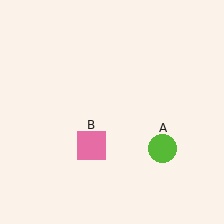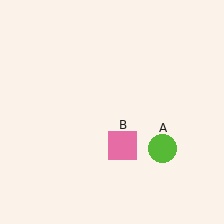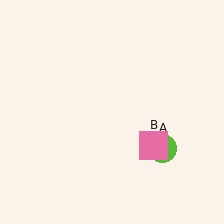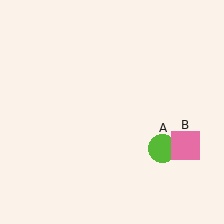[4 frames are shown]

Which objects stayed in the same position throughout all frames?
Lime circle (object A) remained stationary.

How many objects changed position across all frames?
1 object changed position: pink square (object B).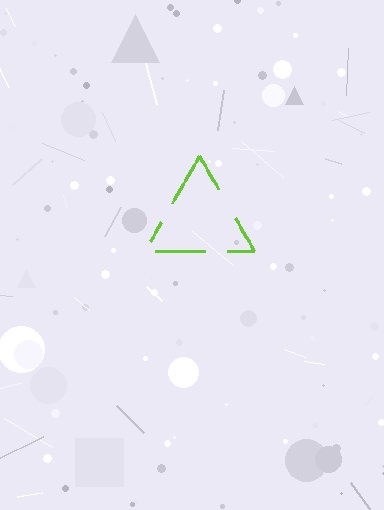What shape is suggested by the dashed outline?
The dashed outline suggests a triangle.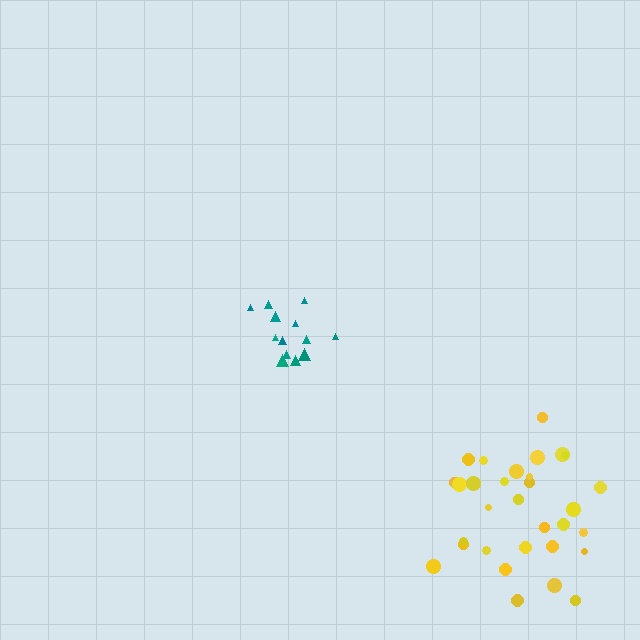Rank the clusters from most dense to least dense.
teal, yellow.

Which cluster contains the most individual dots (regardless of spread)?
Yellow (31).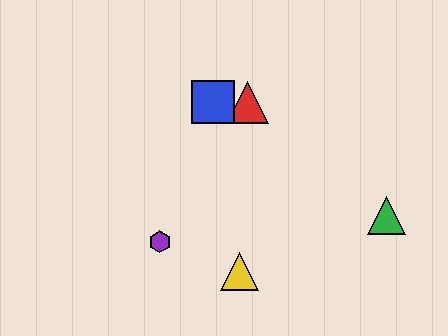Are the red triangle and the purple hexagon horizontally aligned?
No, the red triangle is at y≈102 and the purple hexagon is at y≈242.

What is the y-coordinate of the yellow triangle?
The yellow triangle is at y≈271.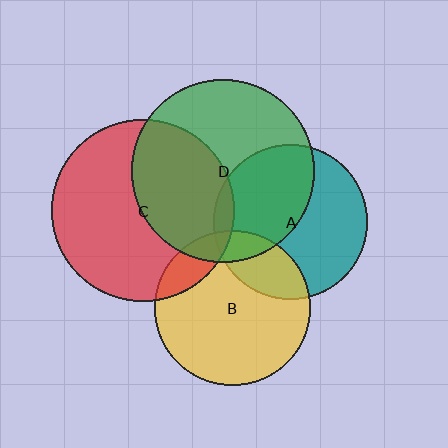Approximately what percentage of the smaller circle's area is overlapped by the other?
Approximately 5%.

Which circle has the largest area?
Circle D (green).